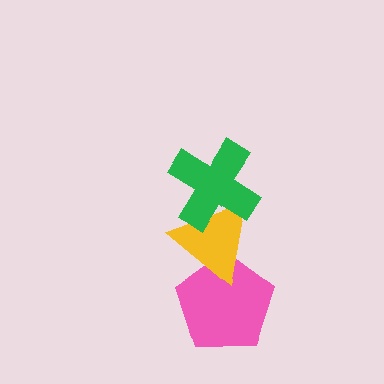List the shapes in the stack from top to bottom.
From top to bottom: the green cross, the yellow triangle, the pink pentagon.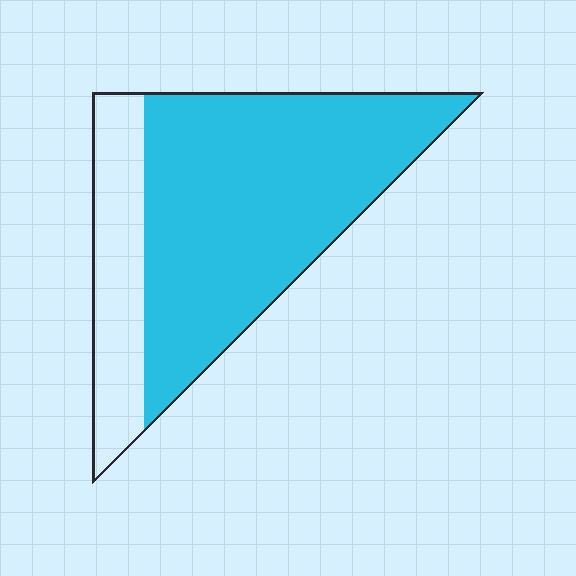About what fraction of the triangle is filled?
About three quarters (3/4).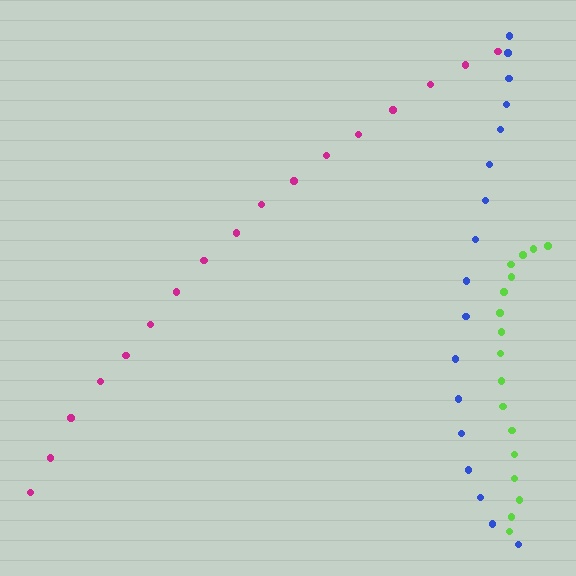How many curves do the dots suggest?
There are 3 distinct paths.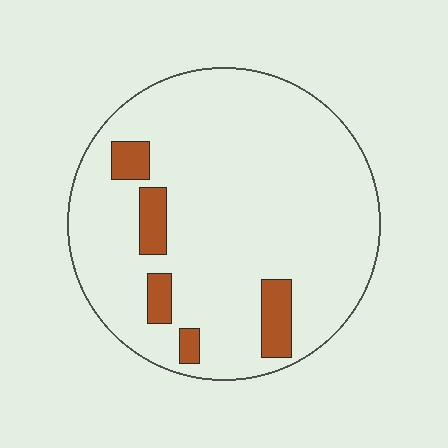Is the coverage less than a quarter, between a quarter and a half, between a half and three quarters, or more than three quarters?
Less than a quarter.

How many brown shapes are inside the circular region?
5.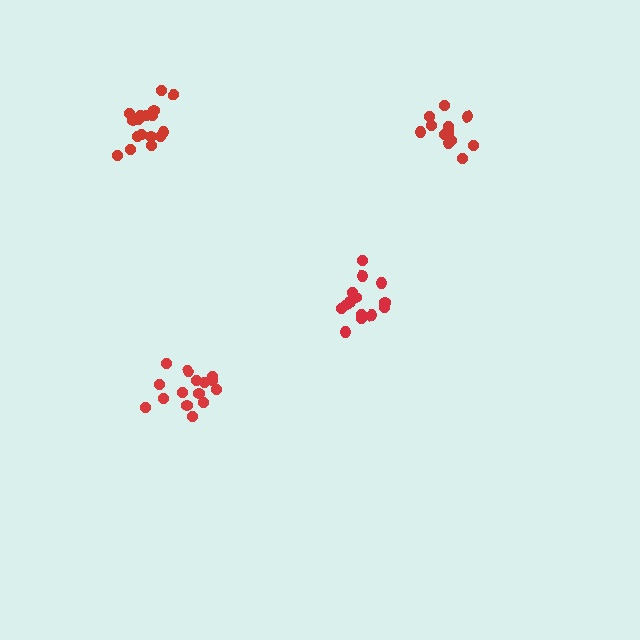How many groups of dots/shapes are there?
There are 4 groups.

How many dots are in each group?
Group 1: 14 dots, Group 2: 17 dots, Group 3: 15 dots, Group 4: 14 dots (60 total).